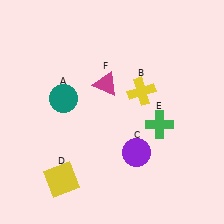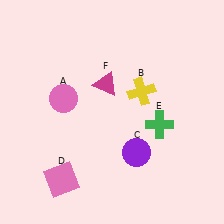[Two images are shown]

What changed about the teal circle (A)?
In Image 1, A is teal. In Image 2, it changed to pink.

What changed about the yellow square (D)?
In Image 1, D is yellow. In Image 2, it changed to pink.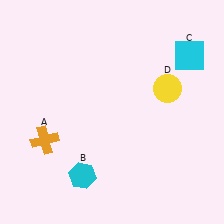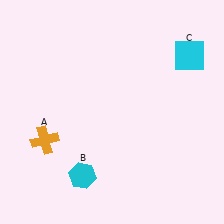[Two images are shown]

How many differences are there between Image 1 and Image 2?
There is 1 difference between the two images.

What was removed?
The yellow circle (D) was removed in Image 2.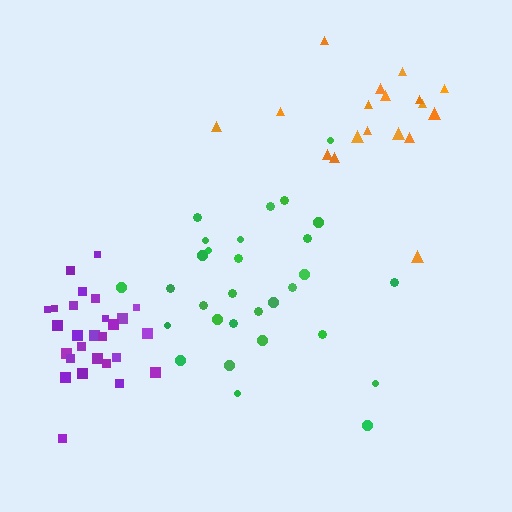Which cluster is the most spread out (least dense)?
Orange.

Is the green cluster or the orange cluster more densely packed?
Green.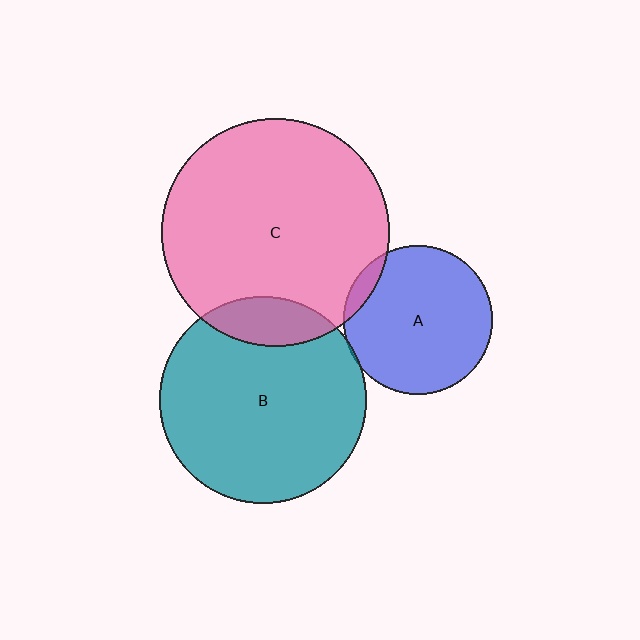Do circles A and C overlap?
Yes.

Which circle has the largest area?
Circle C (pink).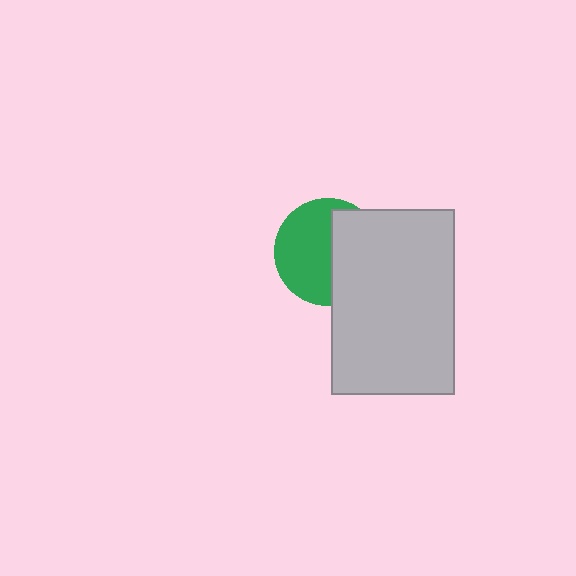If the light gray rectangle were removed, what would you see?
You would see the complete green circle.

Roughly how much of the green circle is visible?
About half of it is visible (roughly 57%).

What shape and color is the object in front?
The object in front is a light gray rectangle.